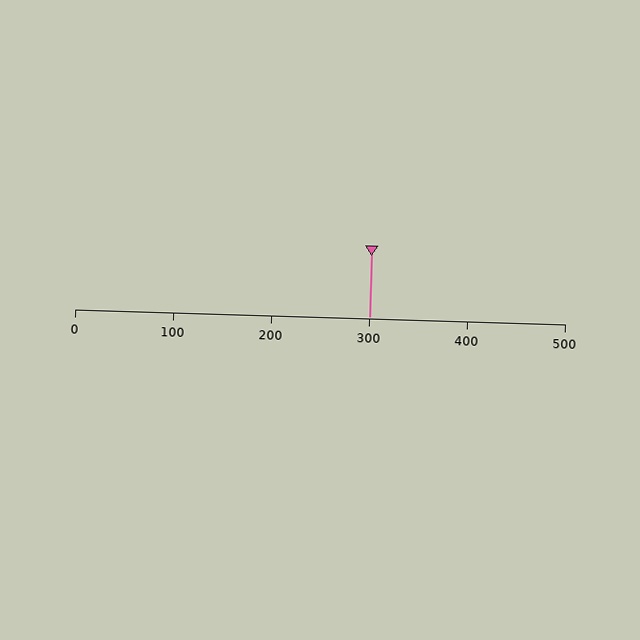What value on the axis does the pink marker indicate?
The marker indicates approximately 300.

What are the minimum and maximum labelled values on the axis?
The axis runs from 0 to 500.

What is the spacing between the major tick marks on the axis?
The major ticks are spaced 100 apart.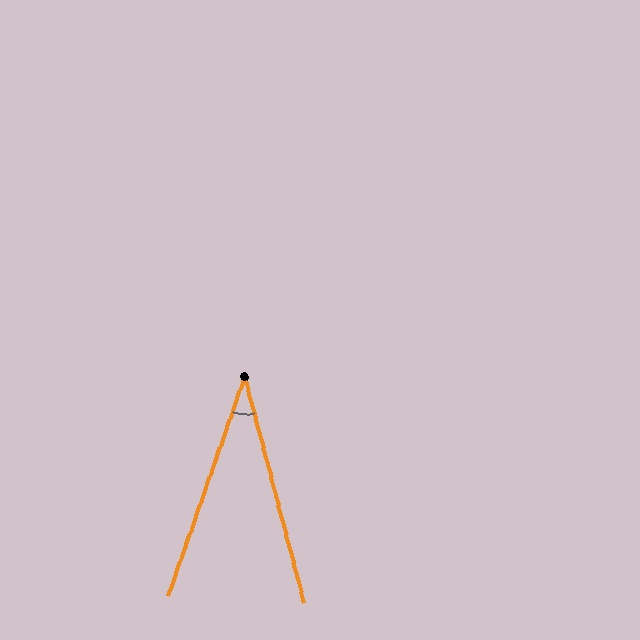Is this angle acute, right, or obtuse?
It is acute.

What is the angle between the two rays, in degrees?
Approximately 34 degrees.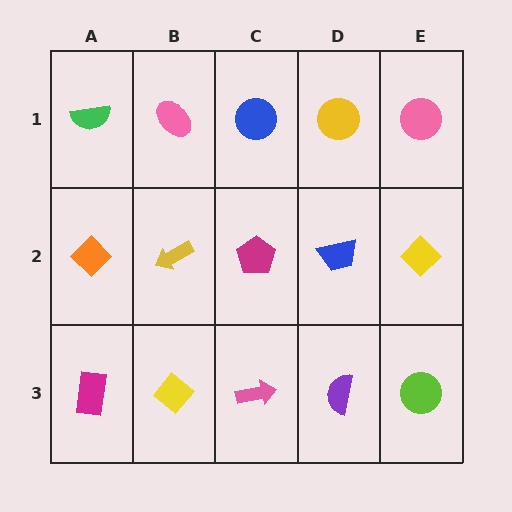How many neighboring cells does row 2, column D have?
4.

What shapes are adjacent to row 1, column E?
A yellow diamond (row 2, column E), a yellow circle (row 1, column D).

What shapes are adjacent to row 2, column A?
A green semicircle (row 1, column A), a magenta rectangle (row 3, column A), a yellow arrow (row 2, column B).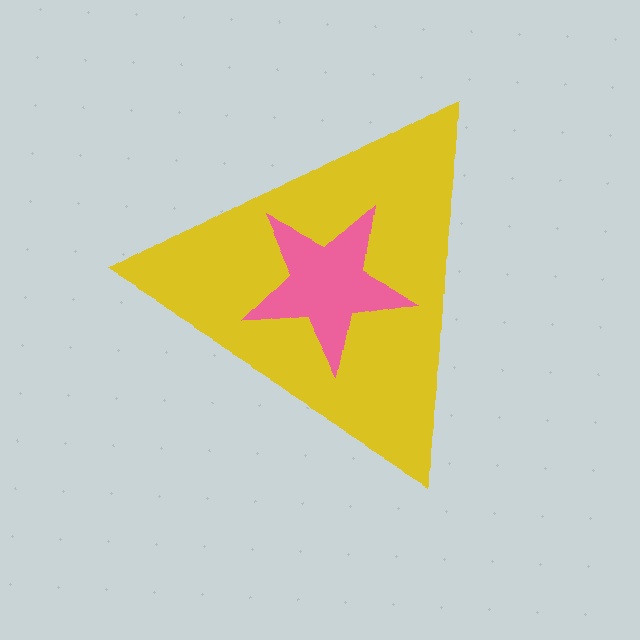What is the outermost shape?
The yellow triangle.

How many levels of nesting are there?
2.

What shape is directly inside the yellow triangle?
The pink star.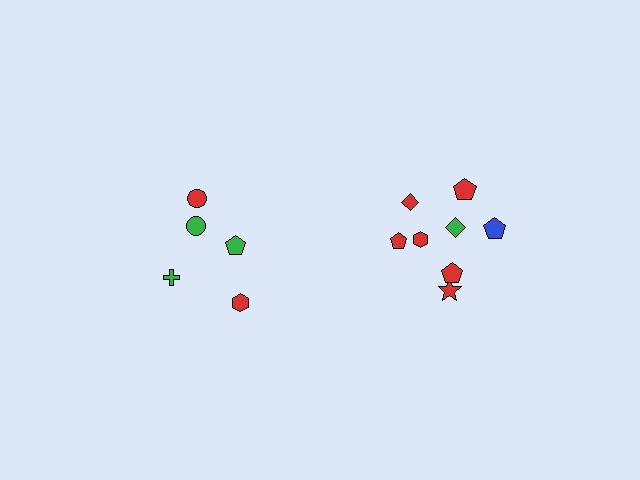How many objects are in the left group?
There are 5 objects.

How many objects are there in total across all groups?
There are 13 objects.